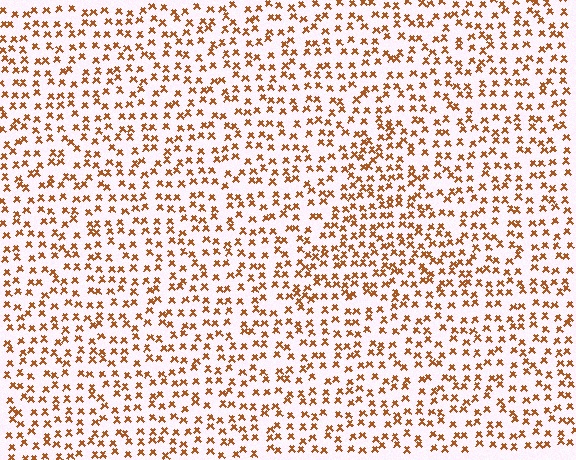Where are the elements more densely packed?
The elements are more densely packed inside the triangle boundary.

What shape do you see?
I see a triangle.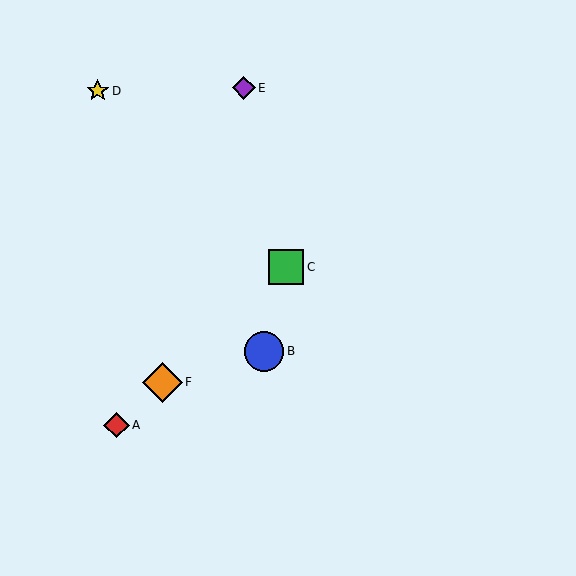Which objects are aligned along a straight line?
Objects A, C, F are aligned along a straight line.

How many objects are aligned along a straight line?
3 objects (A, C, F) are aligned along a straight line.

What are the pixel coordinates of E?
Object E is at (244, 88).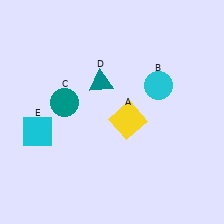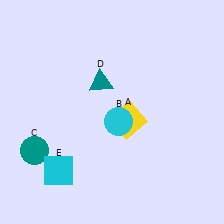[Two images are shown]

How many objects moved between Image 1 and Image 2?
3 objects moved between the two images.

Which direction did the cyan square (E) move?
The cyan square (E) moved down.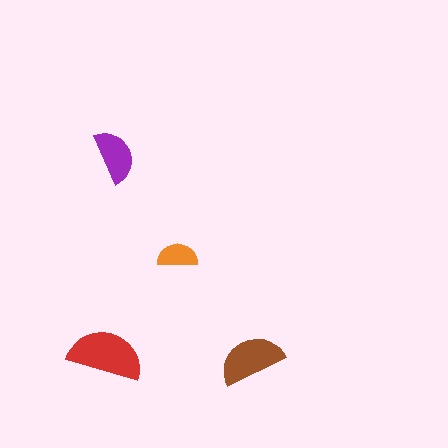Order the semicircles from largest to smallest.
the red one, the brown one, the purple one, the orange one.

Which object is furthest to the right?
The brown semicircle is rightmost.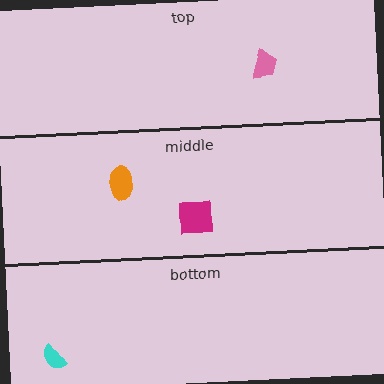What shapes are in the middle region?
The magenta square, the orange ellipse.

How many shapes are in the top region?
1.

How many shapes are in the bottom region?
1.